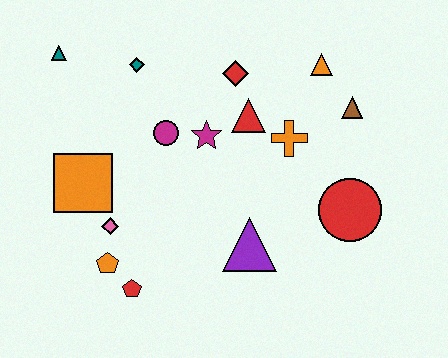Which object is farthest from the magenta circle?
The red circle is farthest from the magenta circle.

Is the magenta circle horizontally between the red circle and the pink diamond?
Yes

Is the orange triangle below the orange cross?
No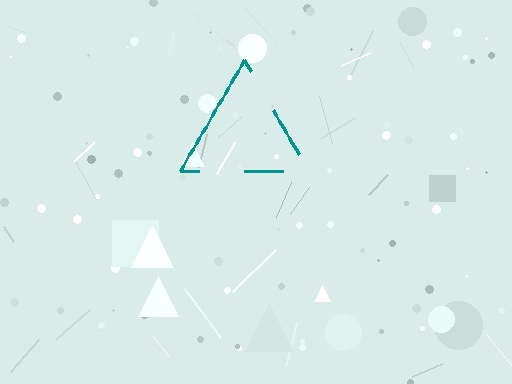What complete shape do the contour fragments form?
The contour fragments form a triangle.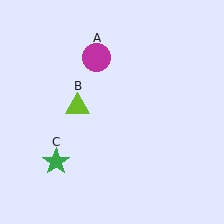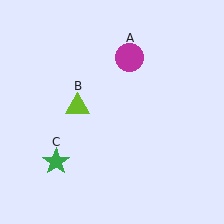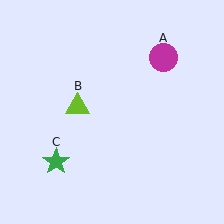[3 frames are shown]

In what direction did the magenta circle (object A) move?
The magenta circle (object A) moved right.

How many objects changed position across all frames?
1 object changed position: magenta circle (object A).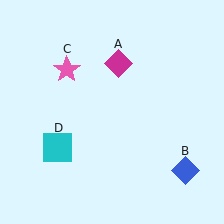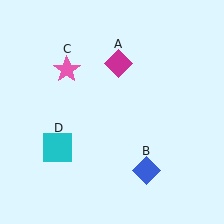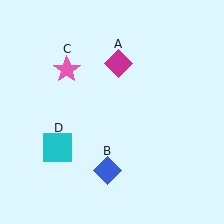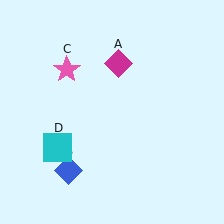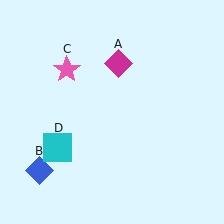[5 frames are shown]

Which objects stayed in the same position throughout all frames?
Magenta diamond (object A) and pink star (object C) and cyan square (object D) remained stationary.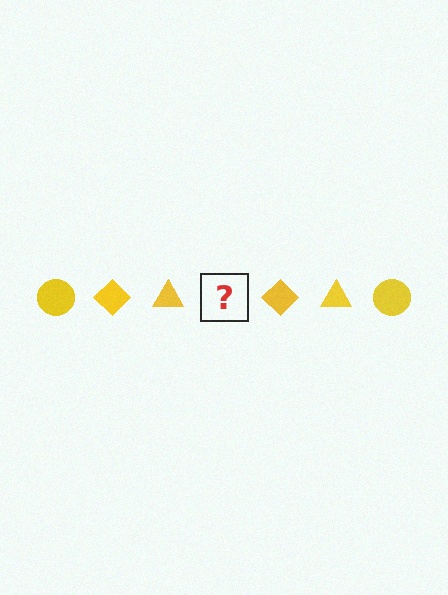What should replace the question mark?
The question mark should be replaced with a yellow circle.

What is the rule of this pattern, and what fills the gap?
The rule is that the pattern cycles through circle, diamond, triangle shapes in yellow. The gap should be filled with a yellow circle.